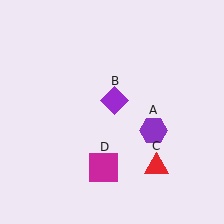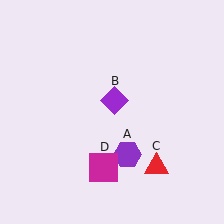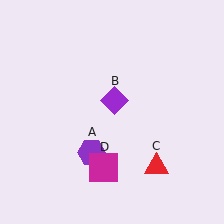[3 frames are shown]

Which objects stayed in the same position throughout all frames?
Purple diamond (object B) and red triangle (object C) and magenta square (object D) remained stationary.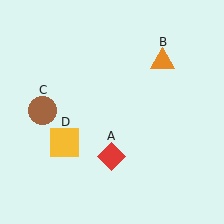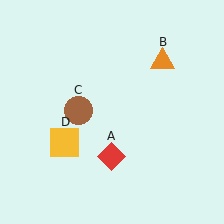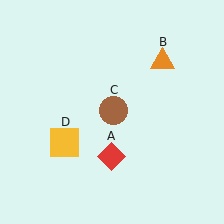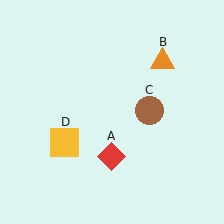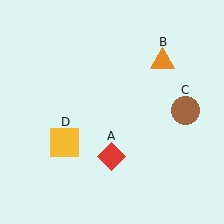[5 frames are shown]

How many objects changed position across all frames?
1 object changed position: brown circle (object C).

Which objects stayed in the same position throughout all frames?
Red diamond (object A) and orange triangle (object B) and yellow square (object D) remained stationary.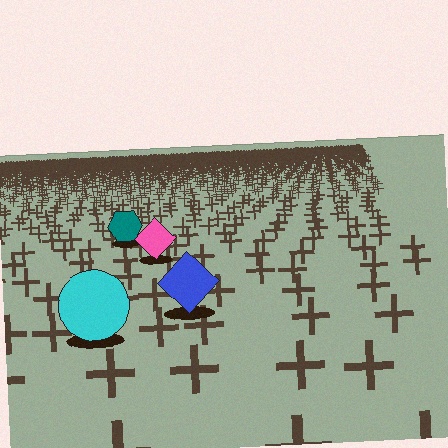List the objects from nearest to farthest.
From nearest to farthest: the cyan circle, the blue diamond, the pink diamond, the teal hexagon.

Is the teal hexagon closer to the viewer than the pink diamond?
No. The pink diamond is closer — you can tell from the texture gradient: the ground texture is coarser near it.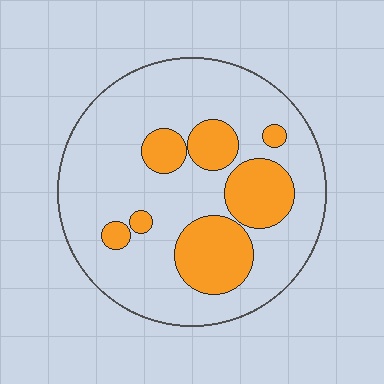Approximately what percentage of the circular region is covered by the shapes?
Approximately 25%.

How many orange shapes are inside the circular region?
7.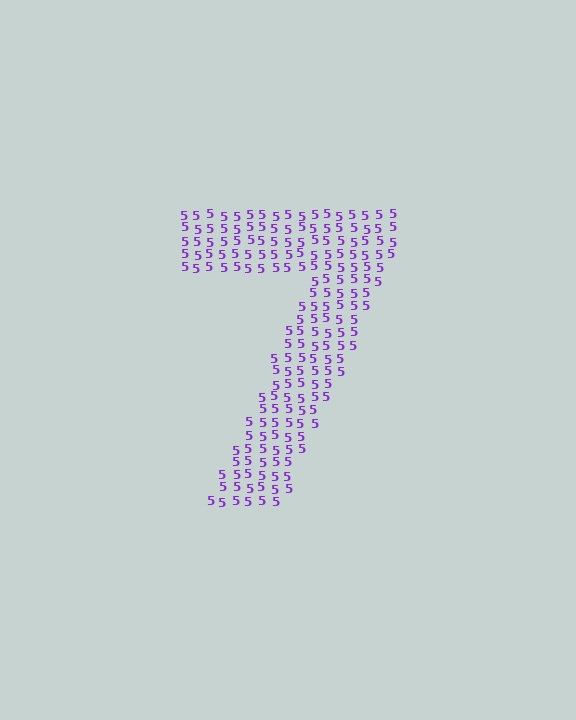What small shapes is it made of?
It is made of small digit 5's.